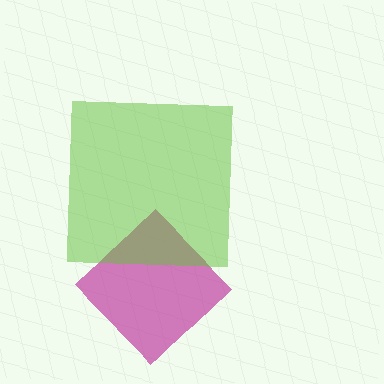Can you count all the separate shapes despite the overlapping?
Yes, there are 2 separate shapes.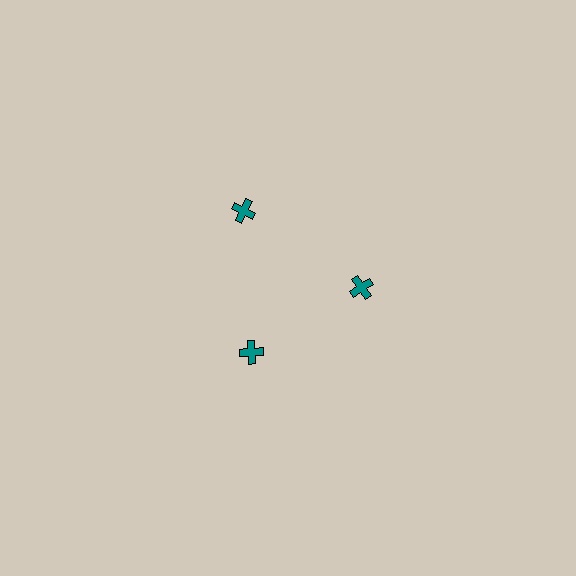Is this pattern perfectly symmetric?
No. The 3 teal crosses are arranged in a ring, but one element near the 11 o'clock position is pushed outward from the center, breaking the 3-fold rotational symmetry.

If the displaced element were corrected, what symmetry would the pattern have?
It would have 3-fold rotational symmetry — the pattern would map onto itself every 120 degrees.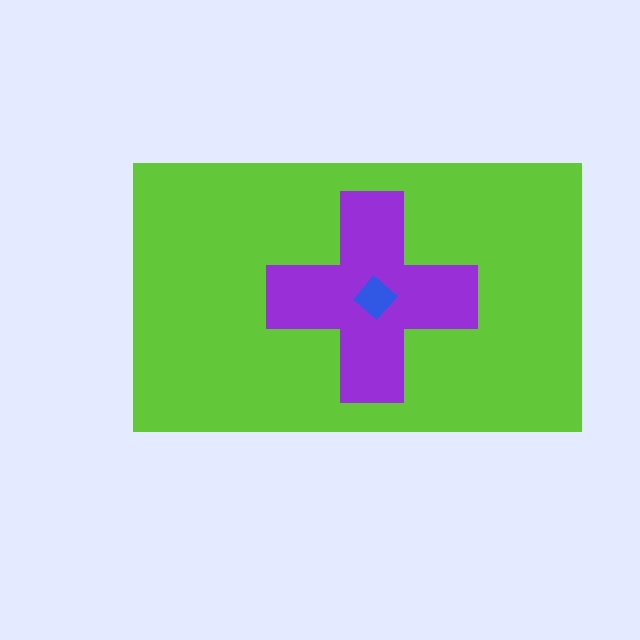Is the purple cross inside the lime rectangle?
Yes.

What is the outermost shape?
The lime rectangle.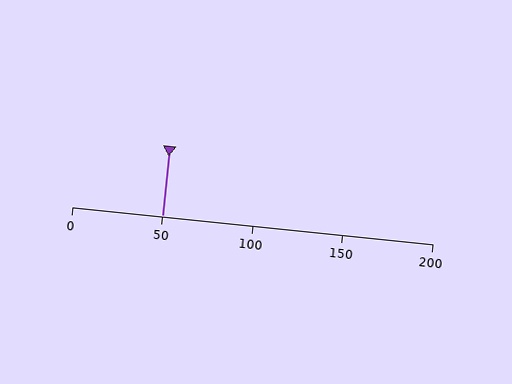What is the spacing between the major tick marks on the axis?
The major ticks are spaced 50 apart.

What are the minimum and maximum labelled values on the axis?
The axis runs from 0 to 200.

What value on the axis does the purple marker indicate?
The marker indicates approximately 50.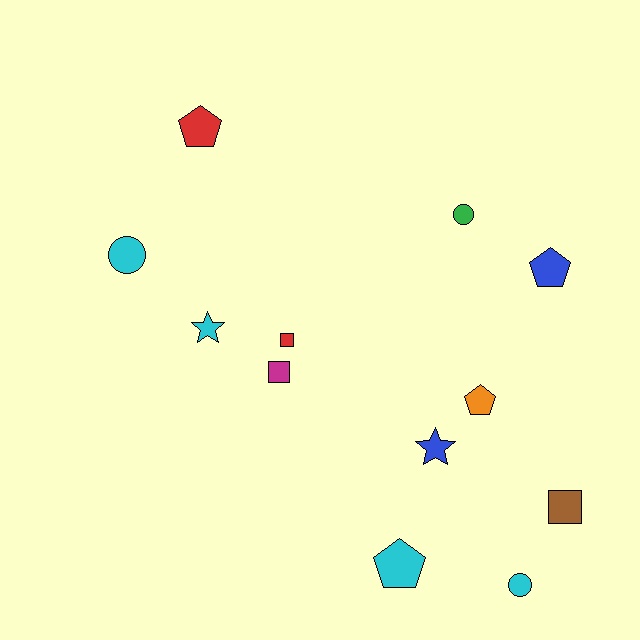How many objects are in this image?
There are 12 objects.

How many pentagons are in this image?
There are 4 pentagons.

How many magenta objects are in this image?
There is 1 magenta object.